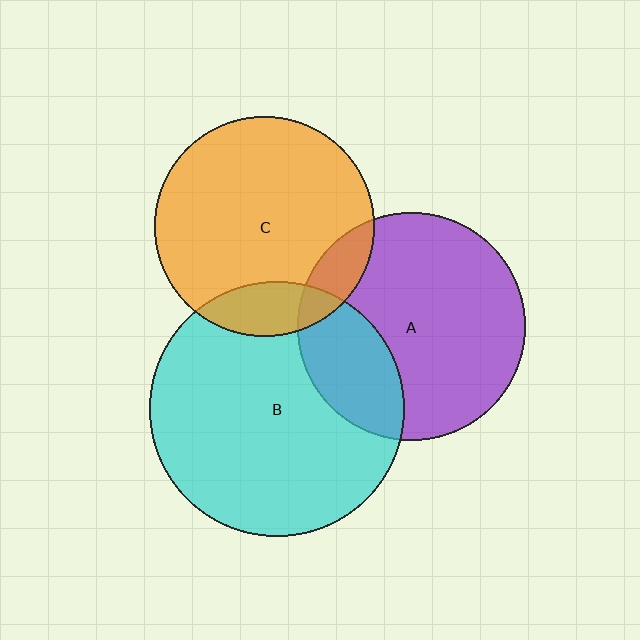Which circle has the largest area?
Circle B (cyan).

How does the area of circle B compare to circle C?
Approximately 1.3 times.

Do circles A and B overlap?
Yes.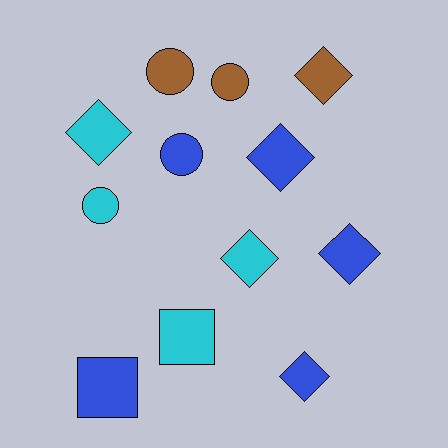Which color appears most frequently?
Blue, with 5 objects.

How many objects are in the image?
There are 12 objects.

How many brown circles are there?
There are 2 brown circles.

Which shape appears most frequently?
Diamond, with 6 objects.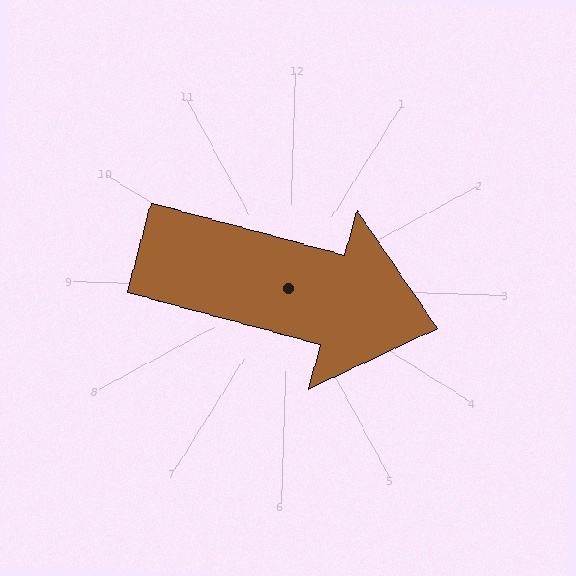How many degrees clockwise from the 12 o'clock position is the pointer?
Approximately 103 degrees.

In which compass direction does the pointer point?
East.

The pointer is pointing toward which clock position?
Roughly 3 o'clock.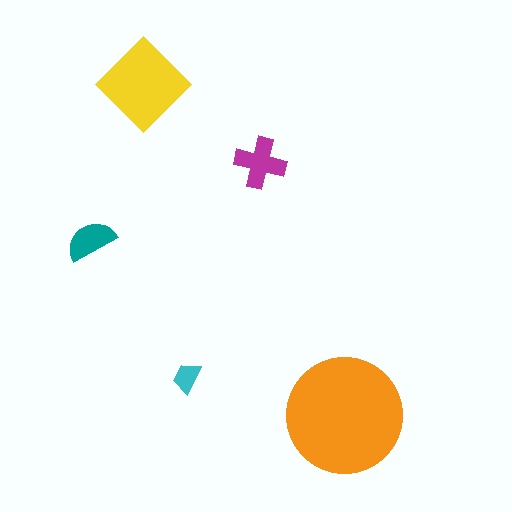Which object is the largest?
The orange circle.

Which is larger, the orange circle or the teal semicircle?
The orange circle.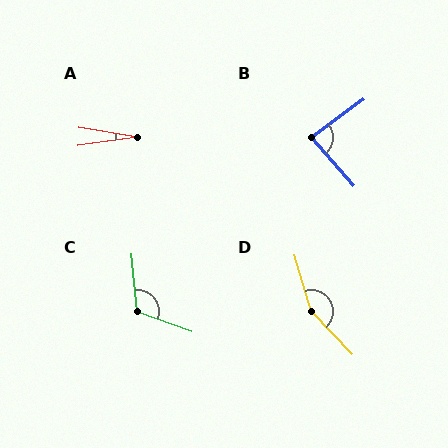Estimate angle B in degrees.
Approximately 85 degrees.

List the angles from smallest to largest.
A (17°), B (85°), C (115°), D (153°).